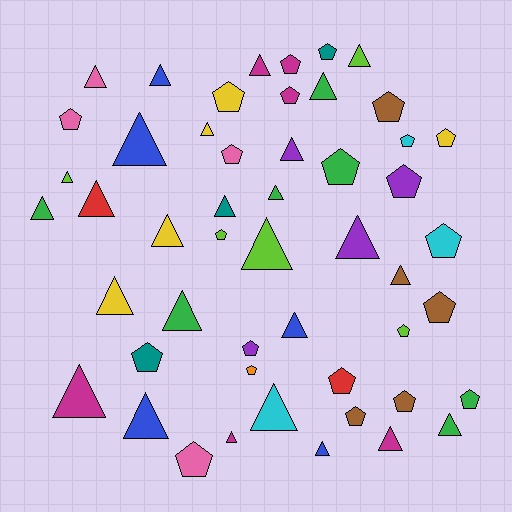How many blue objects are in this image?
There are 5 blue objects.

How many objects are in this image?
There are 50 objects.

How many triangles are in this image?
There are 27 triangles.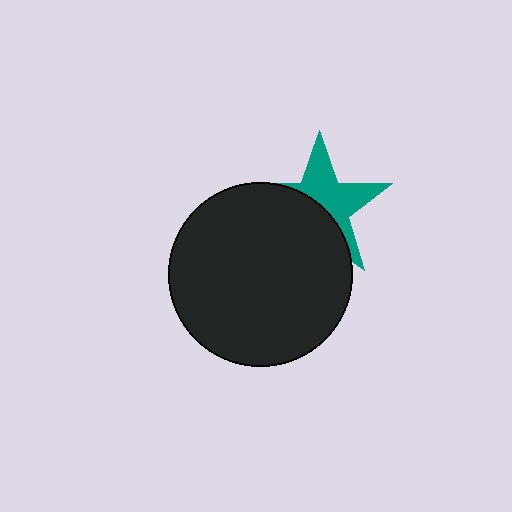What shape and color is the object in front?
The object in front is a black circle.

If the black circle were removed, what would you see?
You would see the complete teal star.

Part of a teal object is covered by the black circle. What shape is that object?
It is a star.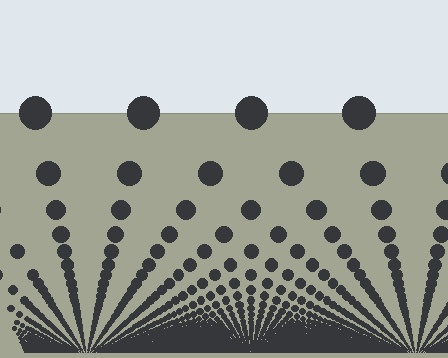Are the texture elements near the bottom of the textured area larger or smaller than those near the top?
Smaller. The gradient is inverted — elements near the bottom are smaller and denser.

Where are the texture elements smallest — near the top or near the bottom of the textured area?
Near the bottom.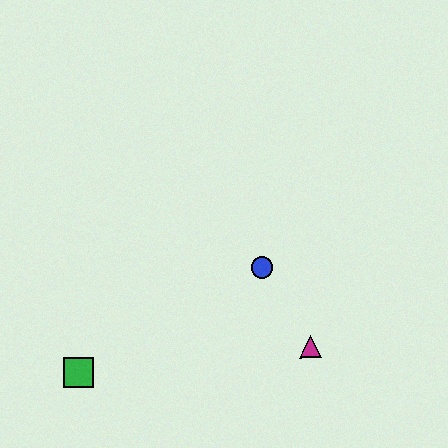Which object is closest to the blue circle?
The magenta triangle is closest to the blue circle.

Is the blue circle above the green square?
Yes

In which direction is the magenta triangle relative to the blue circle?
The magenta triangle is below the blue circle.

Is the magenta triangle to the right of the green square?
Yes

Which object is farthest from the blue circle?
The green square is farthest from the blue circle.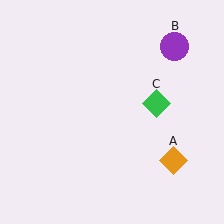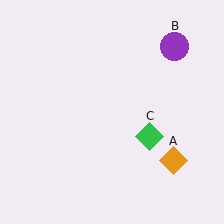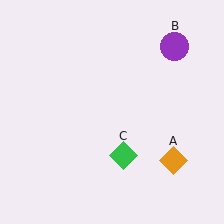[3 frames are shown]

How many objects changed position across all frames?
1 object changed position: green diamond (object C).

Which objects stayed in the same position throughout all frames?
Orange diamond (object A) and purple circle (object B) remained stationary.